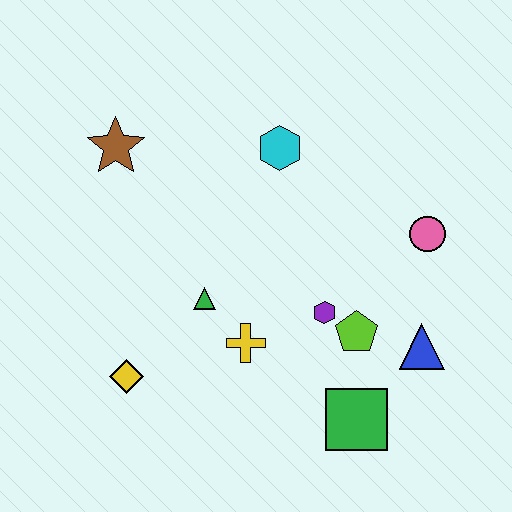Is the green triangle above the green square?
Yes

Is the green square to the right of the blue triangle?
No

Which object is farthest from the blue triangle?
The brown star is farthest from the blue triangle.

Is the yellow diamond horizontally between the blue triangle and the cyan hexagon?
No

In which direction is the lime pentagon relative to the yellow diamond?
The lime pentagon is to the right of the yellow diamond.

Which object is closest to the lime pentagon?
The purple hexagon is closest to the lime pentagon.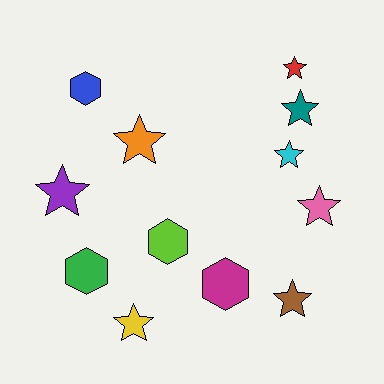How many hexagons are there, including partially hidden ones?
There are 4 hexagons.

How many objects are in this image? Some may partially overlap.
There are 12 objects.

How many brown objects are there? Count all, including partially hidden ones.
There is 1 brown object.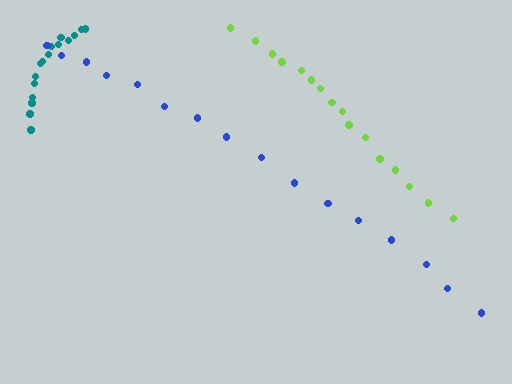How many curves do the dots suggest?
There are 3 distinct paths.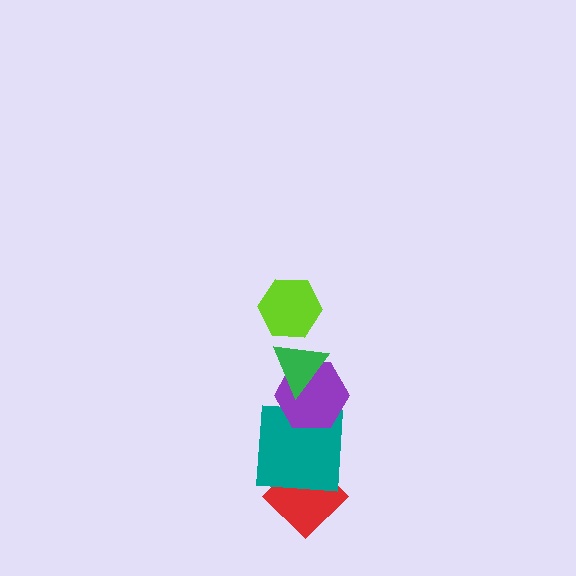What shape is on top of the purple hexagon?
The green triangle is on top of the purple hexagon.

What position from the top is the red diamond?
The red diamond is 5th from the top.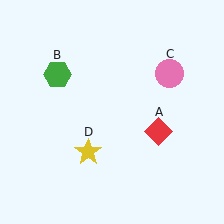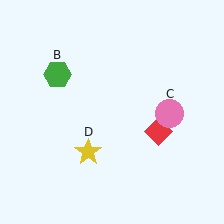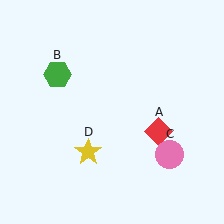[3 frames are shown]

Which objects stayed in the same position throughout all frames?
Red diamond (object A) and green hexagon (object B) and yellow star (object D) remained stationary.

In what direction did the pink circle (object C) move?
The pink circle (object C) moved down.